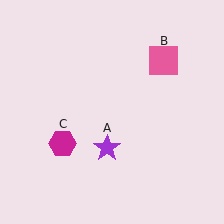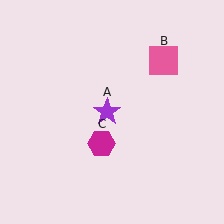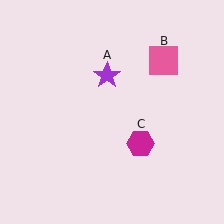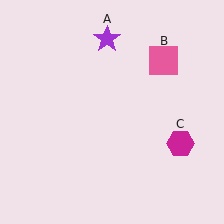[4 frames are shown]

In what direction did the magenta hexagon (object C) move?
The magenta hexagon (object C) moved right.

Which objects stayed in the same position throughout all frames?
Pink square (object B) remained stationary.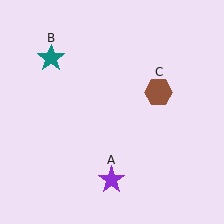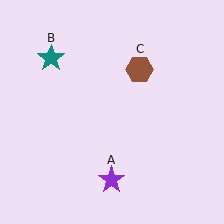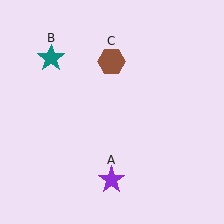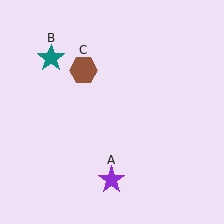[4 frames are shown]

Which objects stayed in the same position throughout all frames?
Purple star (object A) and teal star (object B) remained stationary.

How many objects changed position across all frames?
1 object changed position: brown hexagon (object C).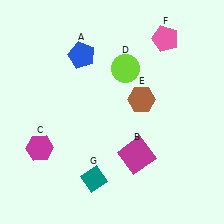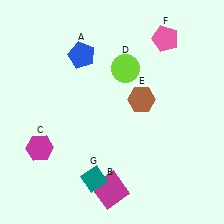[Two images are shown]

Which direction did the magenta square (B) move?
The magenta square (B) moved down.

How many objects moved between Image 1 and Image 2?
1 object moved between the two images.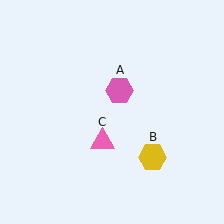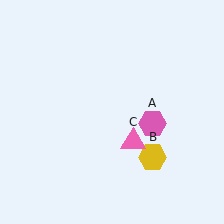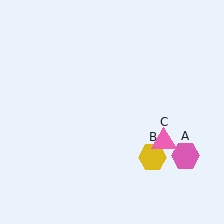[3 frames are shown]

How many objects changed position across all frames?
2 objects changed position: pink hexagon (object A), pink triangle (object C).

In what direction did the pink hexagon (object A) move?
The pink hexagon (object A) moved down and to the right.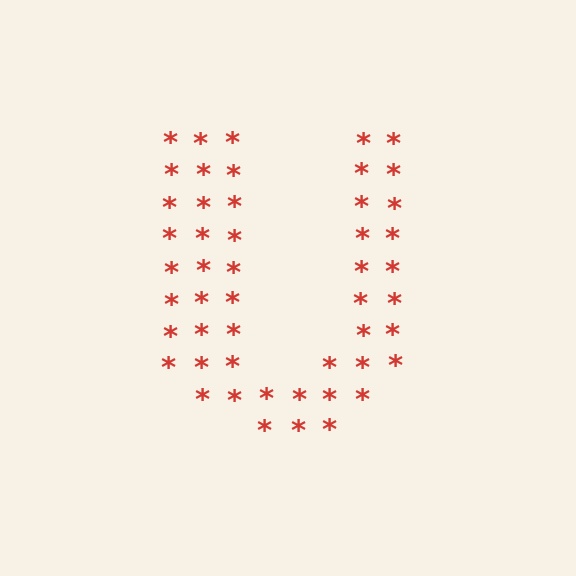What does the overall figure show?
The overall figure shows the letter U.